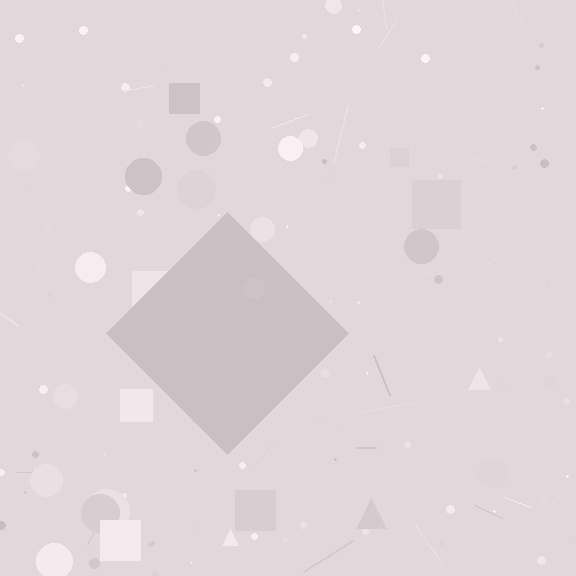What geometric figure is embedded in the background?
A diamond is embedded in the background.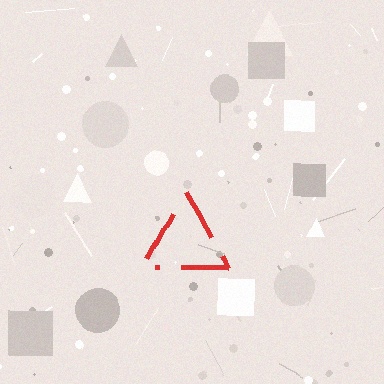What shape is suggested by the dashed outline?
The dashed outline suggests a triangle.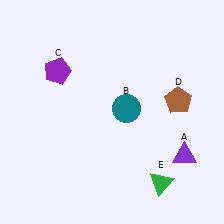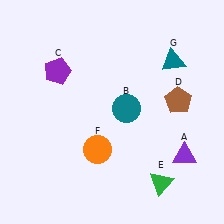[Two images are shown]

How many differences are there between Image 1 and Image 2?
There are 2 differences between the two images.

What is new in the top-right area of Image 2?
A teal triangle (G) was added in the top-right area of Image 2.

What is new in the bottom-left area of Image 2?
An orange circle (F) was added in the bottom-left area of Image 2.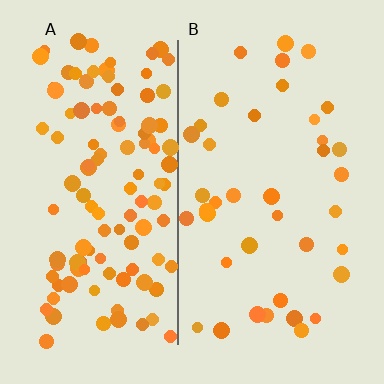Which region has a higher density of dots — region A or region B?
A (the left).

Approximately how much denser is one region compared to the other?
Approximately 2.9× — region A over region B.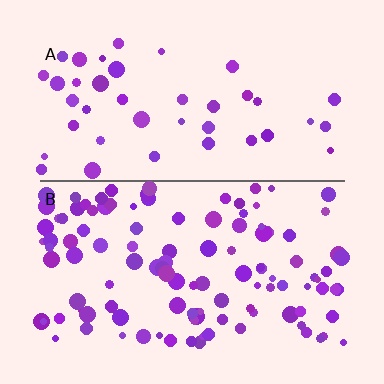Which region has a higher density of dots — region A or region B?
B (the bottom).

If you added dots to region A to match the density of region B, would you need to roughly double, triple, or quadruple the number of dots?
Approximately triple.